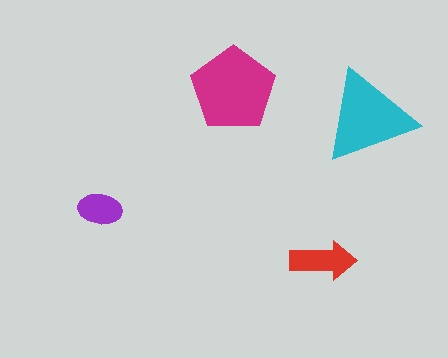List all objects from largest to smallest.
The magenta pentagon, the cyan triangle, the red arrow, the purple ellipse.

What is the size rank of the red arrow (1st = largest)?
3rd.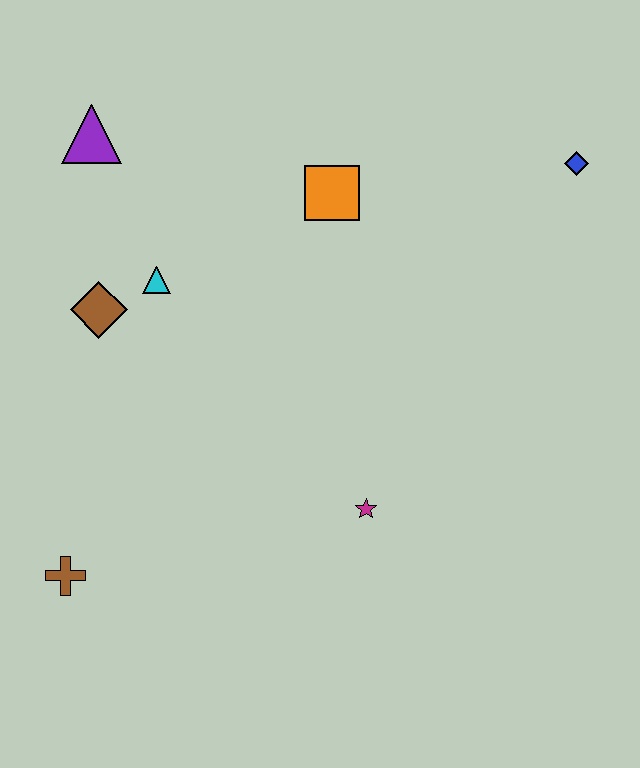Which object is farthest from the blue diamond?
The brown cross is farthest from the blue diamond.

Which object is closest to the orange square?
The cyan triangle is closest to the orange square.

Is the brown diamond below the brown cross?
No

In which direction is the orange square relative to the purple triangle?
The orange square is to the right of the purple triangle.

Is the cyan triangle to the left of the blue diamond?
Yes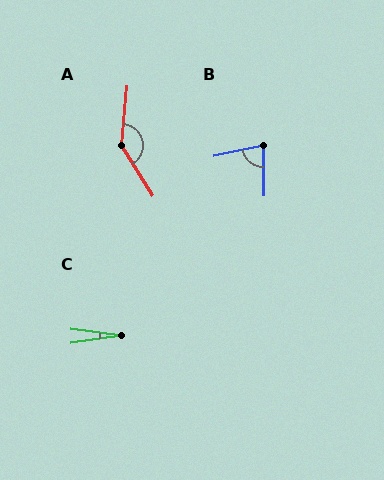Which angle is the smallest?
C, at approximately 16 degrees.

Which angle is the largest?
A, at approximately 143 degrees.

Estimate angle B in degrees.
Approximately 79 degrees.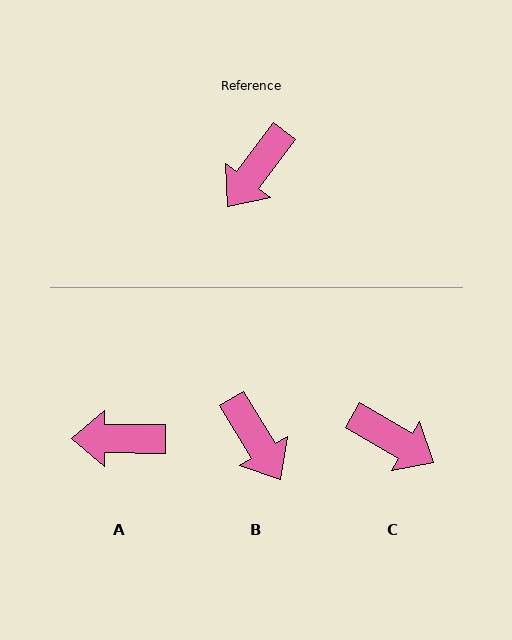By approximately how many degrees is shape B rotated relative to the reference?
Approximately 68 degrees counter-clockwise.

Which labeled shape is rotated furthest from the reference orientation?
C, about 97 degrees away.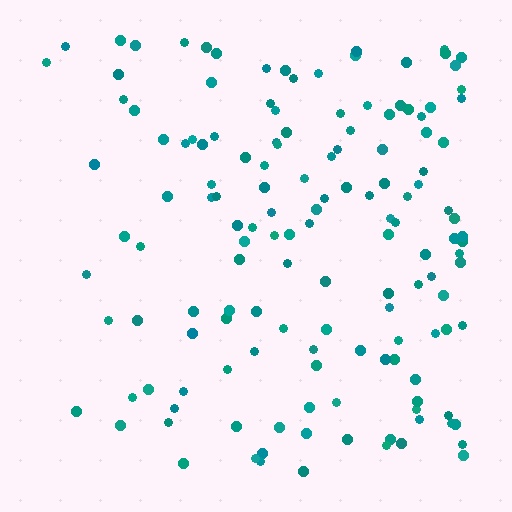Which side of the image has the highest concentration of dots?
The right.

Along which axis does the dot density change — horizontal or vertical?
Horizontal.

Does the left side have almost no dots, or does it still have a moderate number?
Still a moderate number, just noticeably fewer than the right.